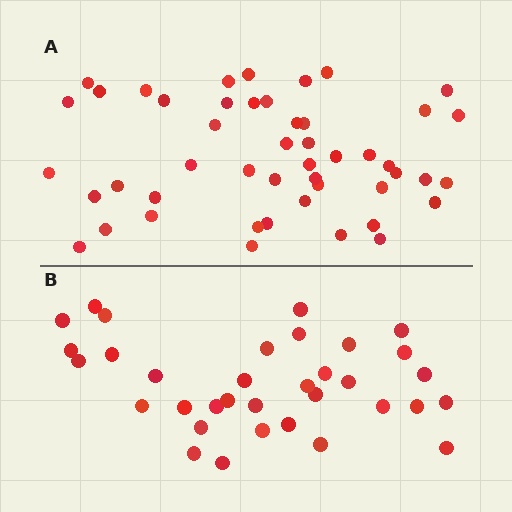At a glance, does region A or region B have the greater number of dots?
Region A (the top region) has more dots.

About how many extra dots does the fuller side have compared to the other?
Region A has approximately 15 more dots than region B.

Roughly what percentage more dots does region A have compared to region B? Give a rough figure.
About 40% more.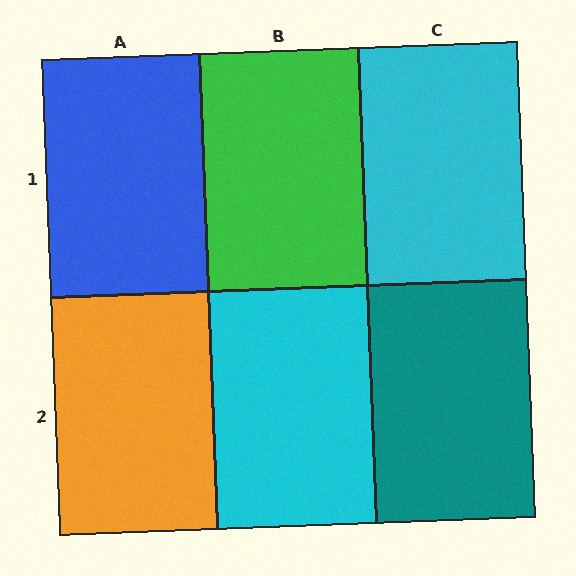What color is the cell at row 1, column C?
Cyan.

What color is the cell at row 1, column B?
Green.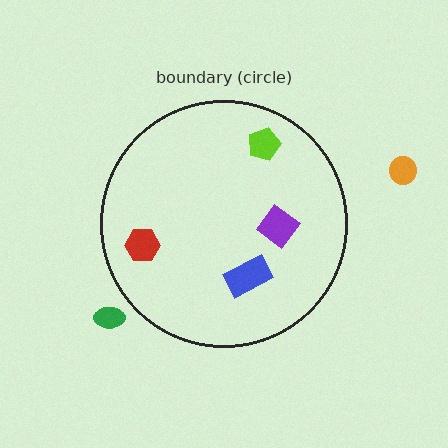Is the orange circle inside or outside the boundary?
Outside.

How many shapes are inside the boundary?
4 inside, 2 outside.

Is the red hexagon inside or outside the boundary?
Inside.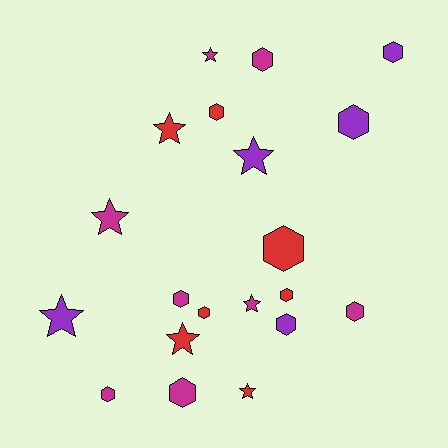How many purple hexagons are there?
There are 3 purple hexagons.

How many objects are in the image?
There are 20 objects.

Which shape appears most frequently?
Hexagon, with 12 objects.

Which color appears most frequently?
Magenta, with 8 objects.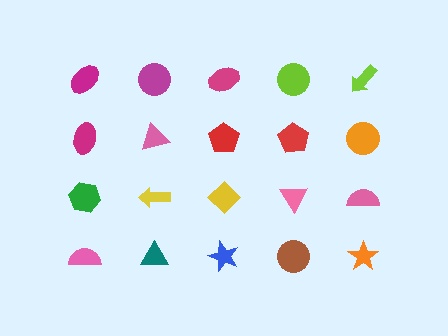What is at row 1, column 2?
A magenta circle.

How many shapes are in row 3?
5 shapes.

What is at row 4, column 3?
A blue star.